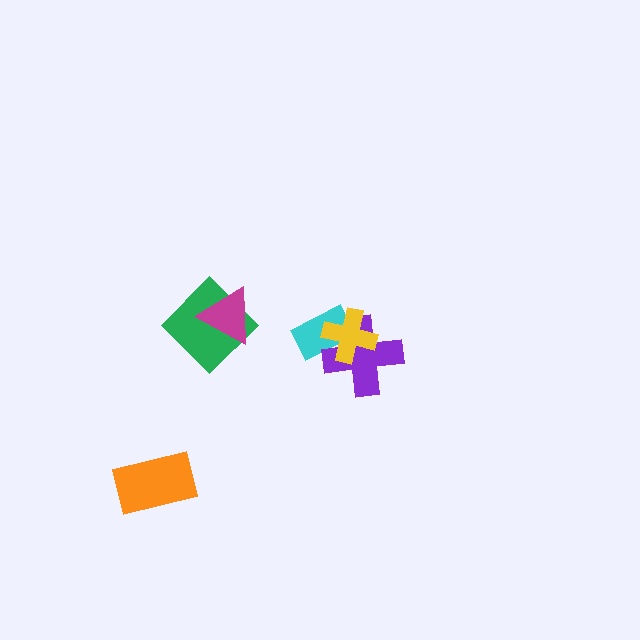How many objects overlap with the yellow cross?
2 objects overlap with the yellow cross.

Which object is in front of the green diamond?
The magenta triangle is in front of the green diamond.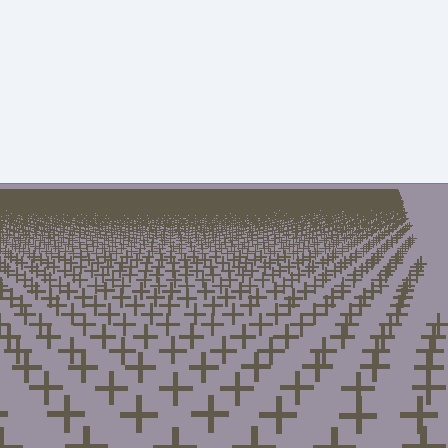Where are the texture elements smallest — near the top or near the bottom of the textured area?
Near the top.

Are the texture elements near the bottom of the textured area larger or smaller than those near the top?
Larger. Near the bottom, elements are closer to the viewer and appear at a bigger on-screen size.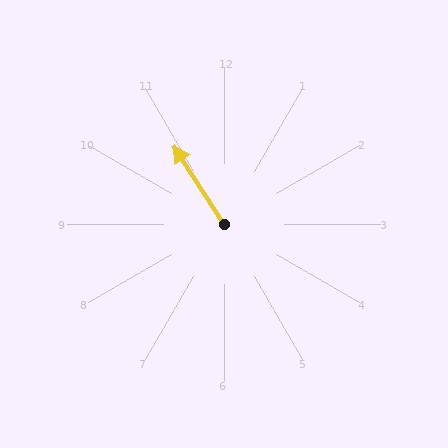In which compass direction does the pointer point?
Northwest.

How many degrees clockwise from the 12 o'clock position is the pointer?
Approximately 327 degrees.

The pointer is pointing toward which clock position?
Roughly 11 o'clock.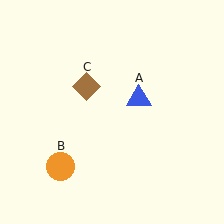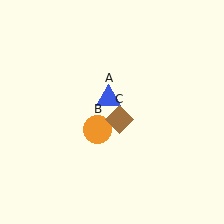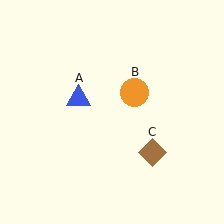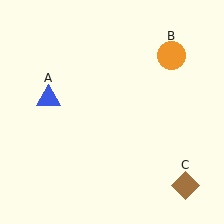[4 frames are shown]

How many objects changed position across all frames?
3 objects changed position: blue triangle (object A), orange circle (object B), brown diamond (object C).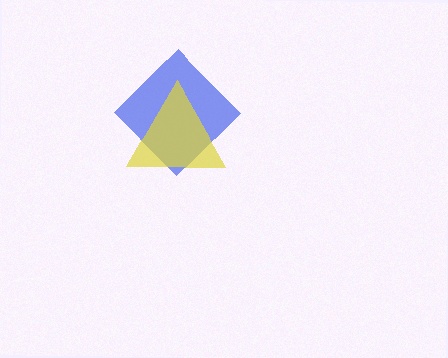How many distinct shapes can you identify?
There are 2 distinct shapes: a blue diamond, a yellow triangle.